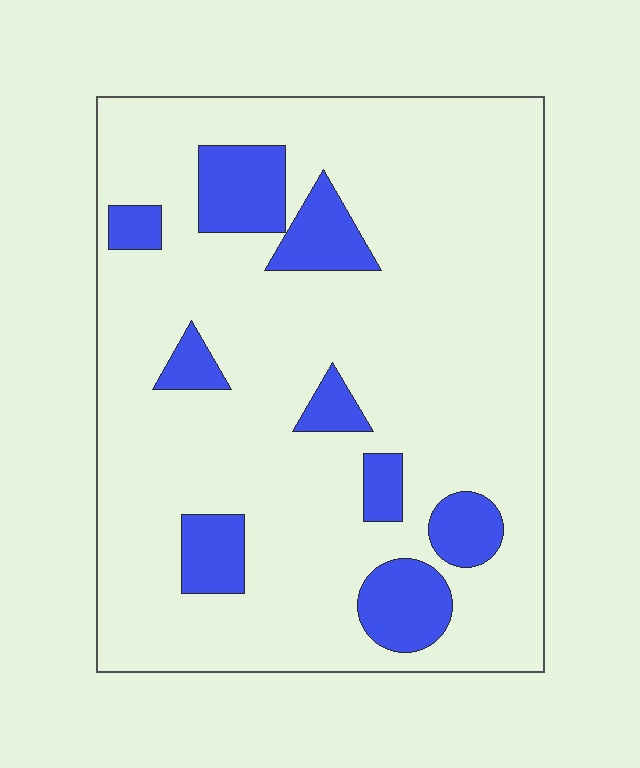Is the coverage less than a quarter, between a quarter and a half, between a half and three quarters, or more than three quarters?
Less than a quarter.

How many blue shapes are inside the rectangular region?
9.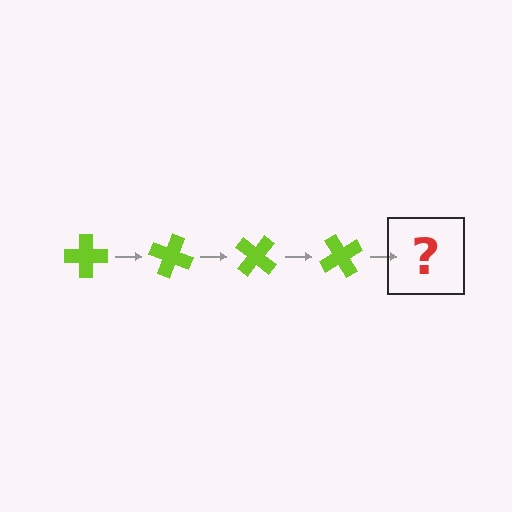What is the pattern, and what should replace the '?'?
The pattern is that the cross rotates 20 degrees each step. The '?' should be a lime cross rotated 80 degrees.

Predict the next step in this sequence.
The next step is a lime cross rotated 80 degrees.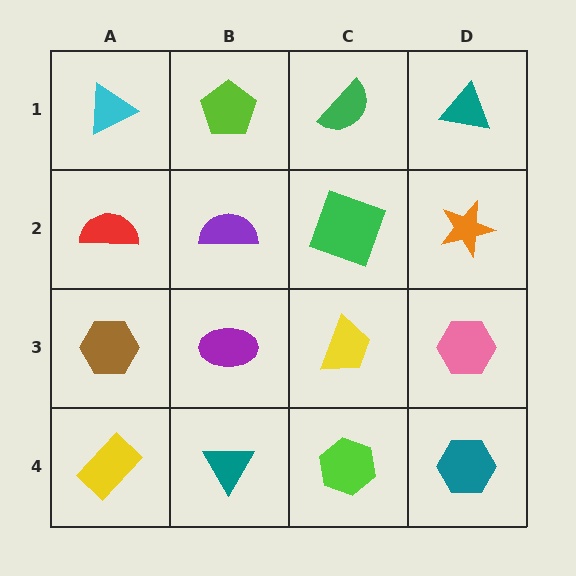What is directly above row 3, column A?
A red semicircle.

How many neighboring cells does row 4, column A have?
2.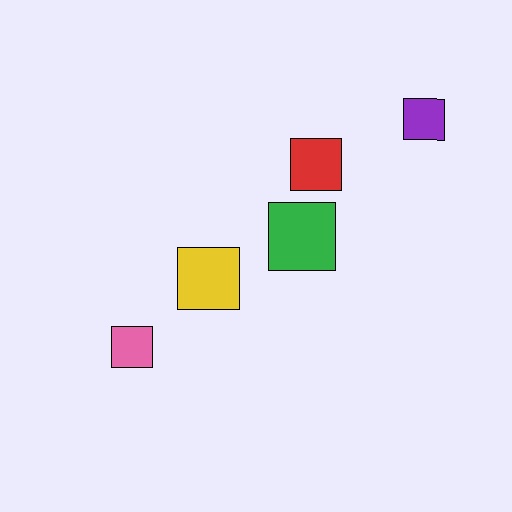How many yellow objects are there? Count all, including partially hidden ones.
There is 1 yellow object.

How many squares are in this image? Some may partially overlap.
There are 5 squares.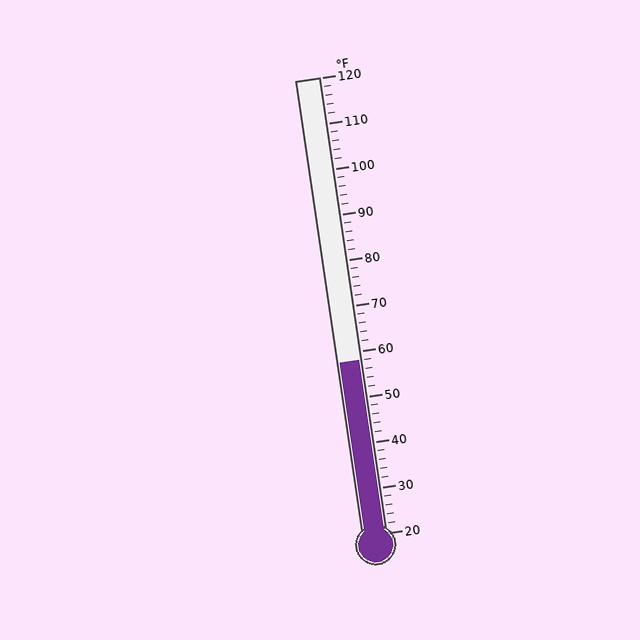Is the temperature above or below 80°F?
The temperature is below 80°F.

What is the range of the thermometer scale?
The thermometer scale ranges from 20°F to 120°F.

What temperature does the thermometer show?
The thermometer shows approximately 58°F.